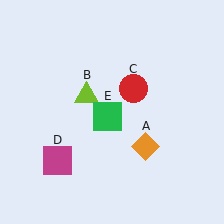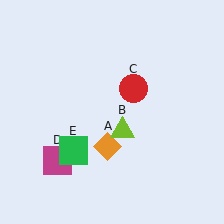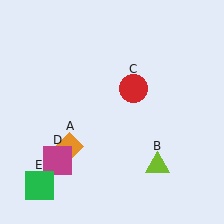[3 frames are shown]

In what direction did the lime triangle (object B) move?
The lime triangle (object B) moved down and to the right.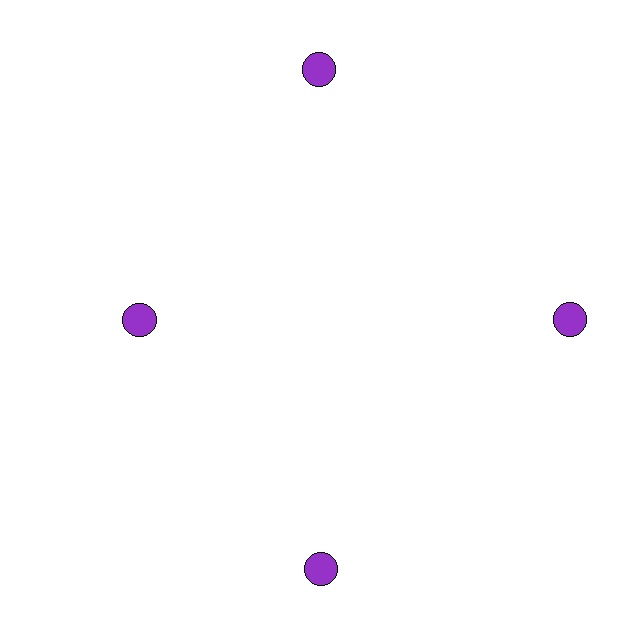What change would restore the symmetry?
The symmetry would be restored by moving it outward, back onto the ring so that all 4 circles sit at equal angles and equal distance from the center.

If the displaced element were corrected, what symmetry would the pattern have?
It would have 4-fold rotational symmetry — the pattern would map onto itself every 90 degrees.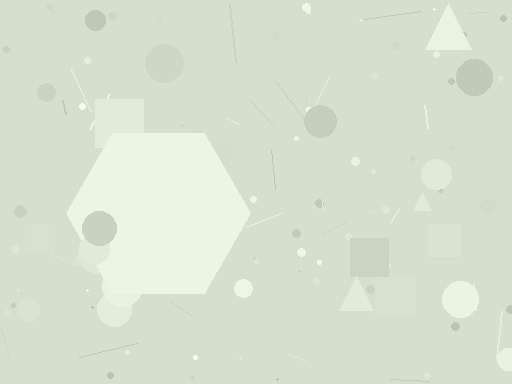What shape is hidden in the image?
A hexagon is hidden in the image.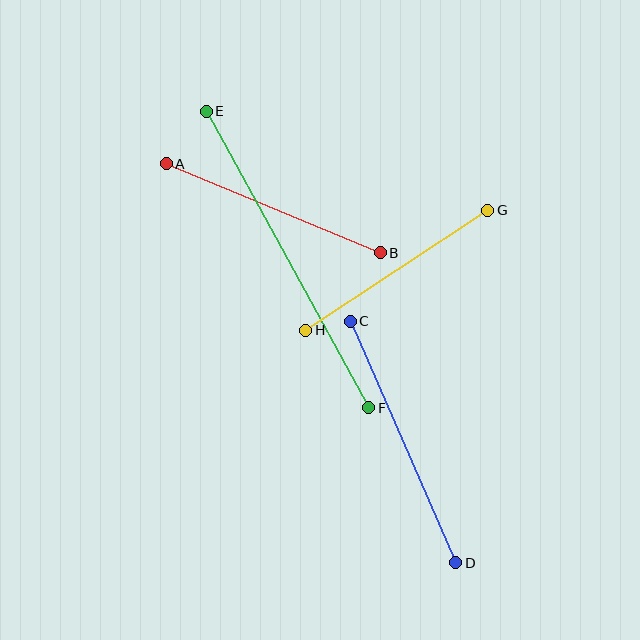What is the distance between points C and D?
The distance is approximately 263 pixels.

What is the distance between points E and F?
The distance is approximately 338 pixels.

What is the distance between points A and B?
The distance is approximately 232 pixels.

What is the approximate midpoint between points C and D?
The midpoint is at approximately (403, 442) pixels.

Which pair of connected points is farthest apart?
Points E and F are farthest apart.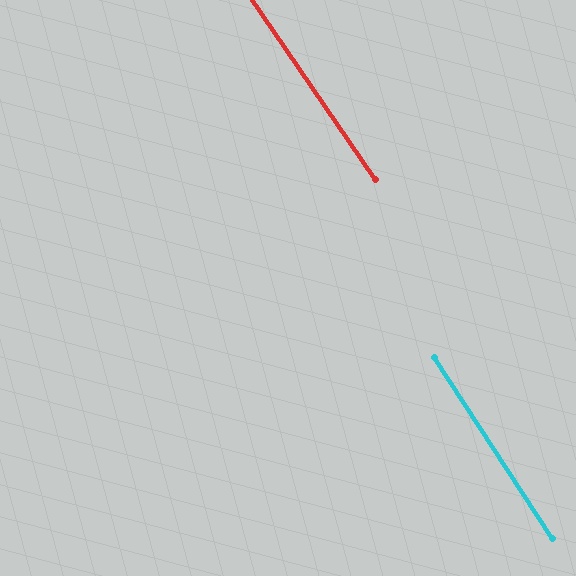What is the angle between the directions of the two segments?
Approximately 1 degree.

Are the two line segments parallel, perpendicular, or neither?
Parallel — their directions differ by only 1.3°.